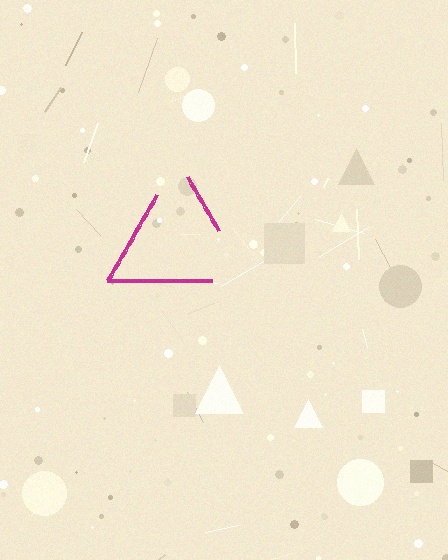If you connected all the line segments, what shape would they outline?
They would outline a triangle.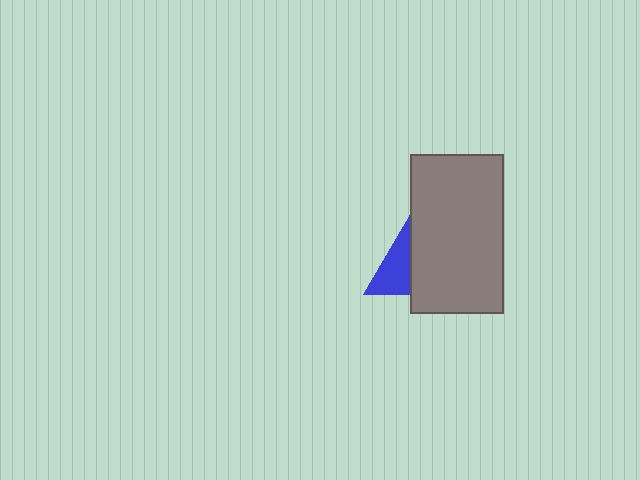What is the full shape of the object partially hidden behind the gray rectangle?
The partially hidden object is a blue triangle.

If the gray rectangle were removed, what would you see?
You would see the complete blue triangle.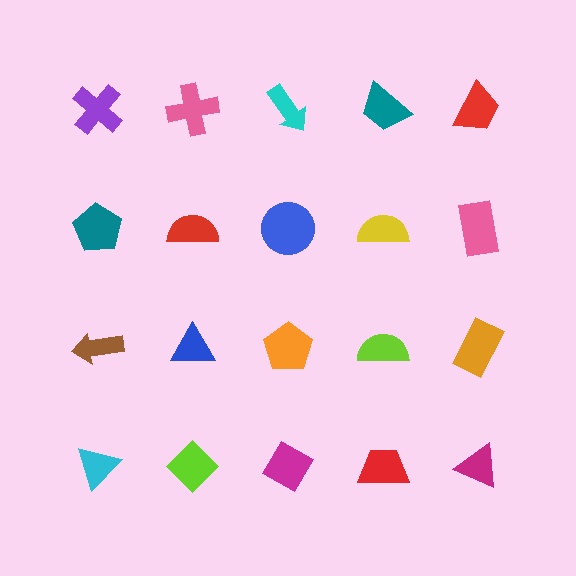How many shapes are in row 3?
5 shapes.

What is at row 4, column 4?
A red trapezoid.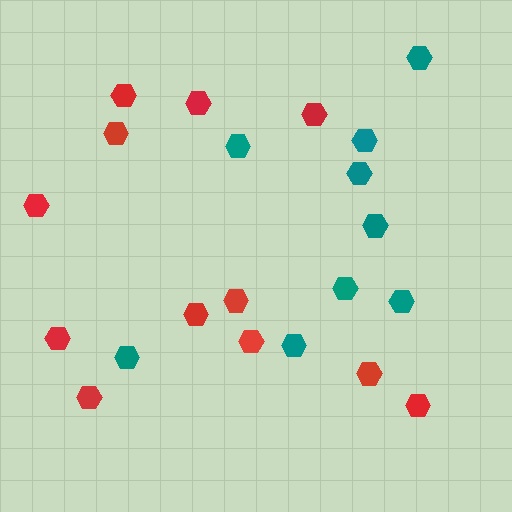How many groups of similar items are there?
There are 2 groups: one group of red hexagons (12) and one group of teal hexagons (9).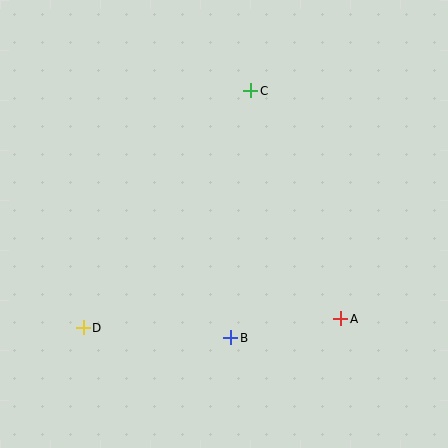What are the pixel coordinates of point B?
Point B is at (231, 338).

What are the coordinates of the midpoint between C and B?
The midpoint between C and B is at (241, 214).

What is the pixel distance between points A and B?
The distance between A and B is 111 pixels.